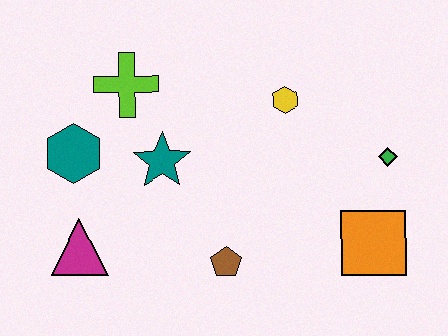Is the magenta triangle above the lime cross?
No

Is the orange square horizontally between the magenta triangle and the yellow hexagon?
No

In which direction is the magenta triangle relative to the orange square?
The magenta triangle is to the left of the orange square.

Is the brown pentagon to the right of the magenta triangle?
Yes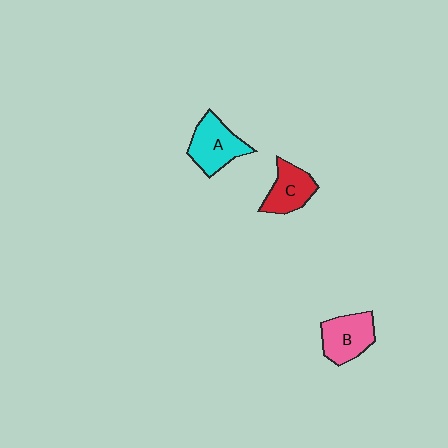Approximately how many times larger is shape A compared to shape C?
Approximately 1.2 times.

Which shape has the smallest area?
Shape C (red).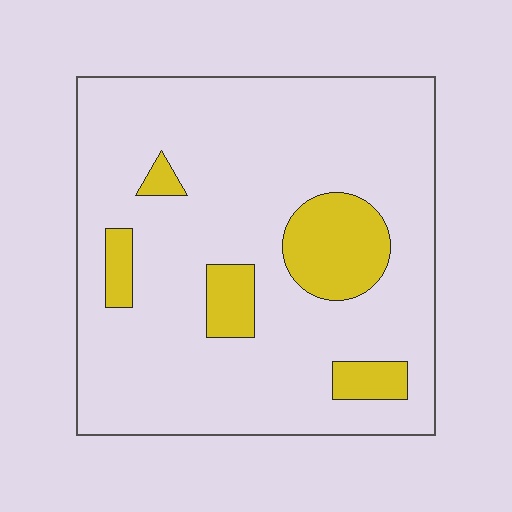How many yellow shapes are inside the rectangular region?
5.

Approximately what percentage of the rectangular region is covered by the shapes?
Approximately 15%.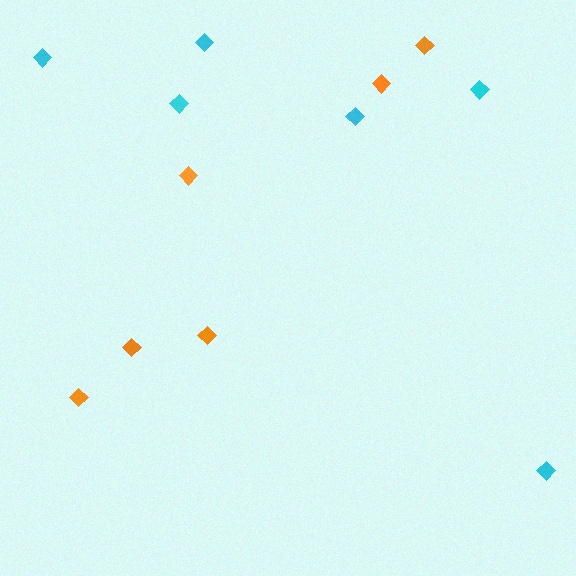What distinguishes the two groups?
There are 2 groups: one group of cyan diamonds (6) and one group of orange diamonds (6).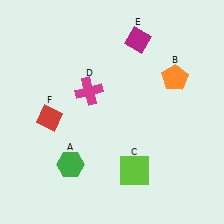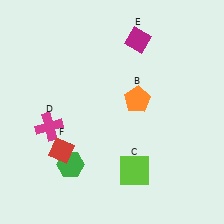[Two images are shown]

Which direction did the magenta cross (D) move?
The magenta cross (D) moved left.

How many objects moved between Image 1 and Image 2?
3 objects moved between the two images.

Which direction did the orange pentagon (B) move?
The orange pentagon (B) moved left.